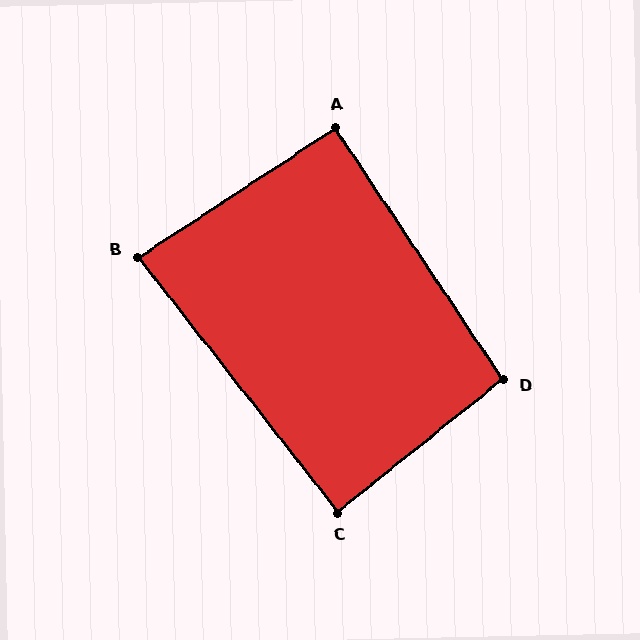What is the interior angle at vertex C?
Approximately 90 degrees (approximately right).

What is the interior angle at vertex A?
Approximately 90 degrees (approximately right).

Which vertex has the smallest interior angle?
B, at approximately 85 degrees.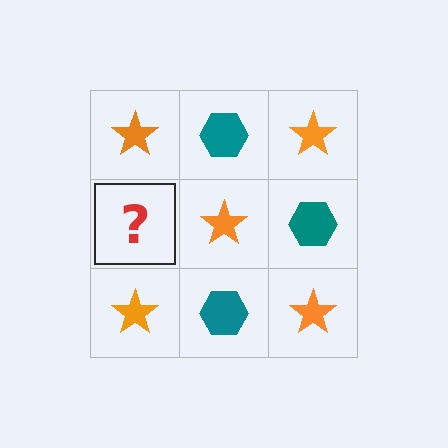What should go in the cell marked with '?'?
The missing cell should contain a teal hexagon.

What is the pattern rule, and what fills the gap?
The rule is that it alternates orange star and teal hexagon in a checkerboard pattern. The gap should be filled with a teal hexagon.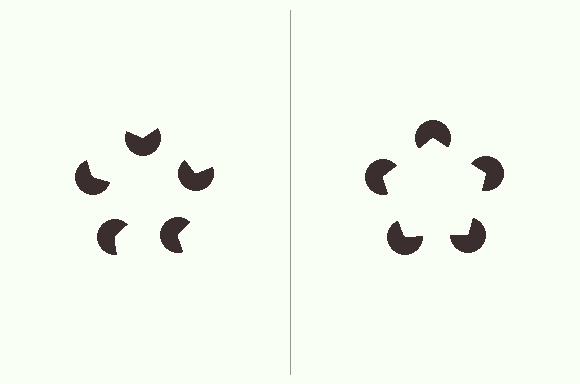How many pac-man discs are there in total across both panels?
10 — 5 on each side.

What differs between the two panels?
The pac-man discs are positioned identically on both sides; only the wedge orientations differ. On the right they align to a pentagon; on the left they are misaligned.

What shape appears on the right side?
An illusory pentagon.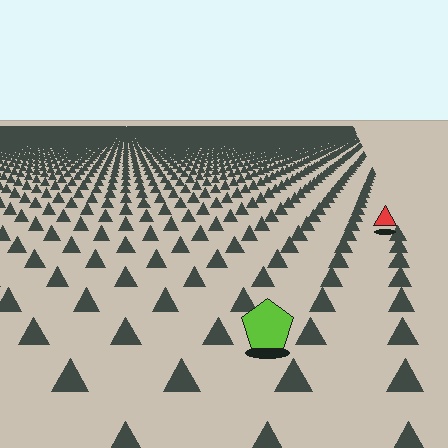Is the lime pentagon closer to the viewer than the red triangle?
Yes. The lime pentagon is closer — you can tell from the texture gradient: the ground texture is coarser near it.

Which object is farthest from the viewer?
The red triangle is farthest from the viewer. It appears smaller and the ground texture around it is denser.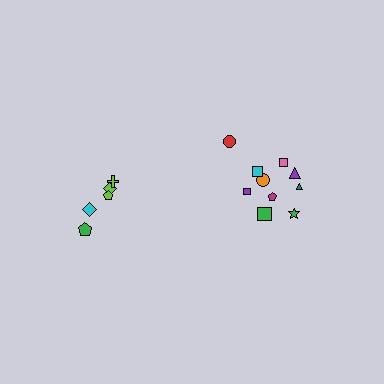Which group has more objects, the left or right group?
The right group.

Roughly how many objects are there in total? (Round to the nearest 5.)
Roughly 15 objects in total.